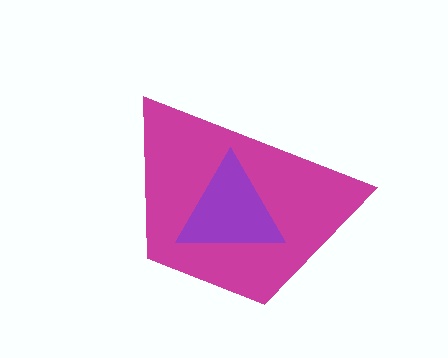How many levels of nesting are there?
2.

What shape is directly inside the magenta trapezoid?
The purple triangle.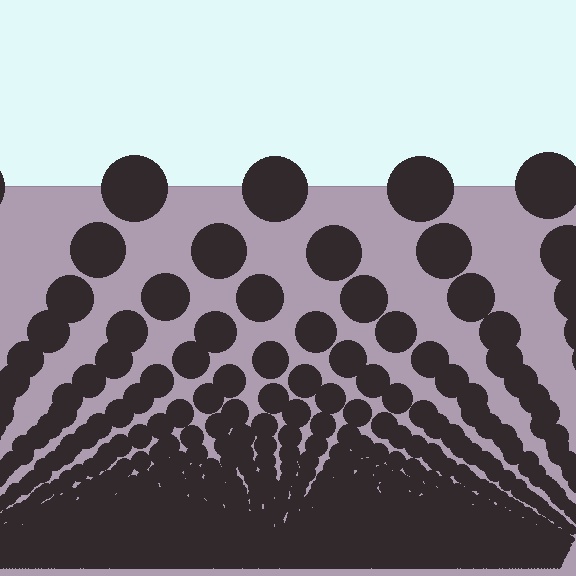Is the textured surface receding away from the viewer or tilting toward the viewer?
The surface appears to tilt toward the viewer. Texture elements get larger and sparser toward the top.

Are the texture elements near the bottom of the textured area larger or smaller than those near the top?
Smaller. The gradient is inverted — elements near the bottom are smaller and denser.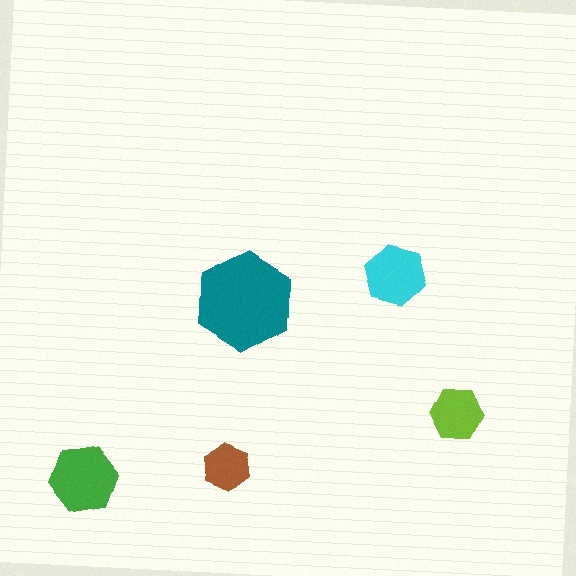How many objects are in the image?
There are 5 objects in the image.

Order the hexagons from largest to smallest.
the teal one, the green one, the cyan one, the lime one, the brown one.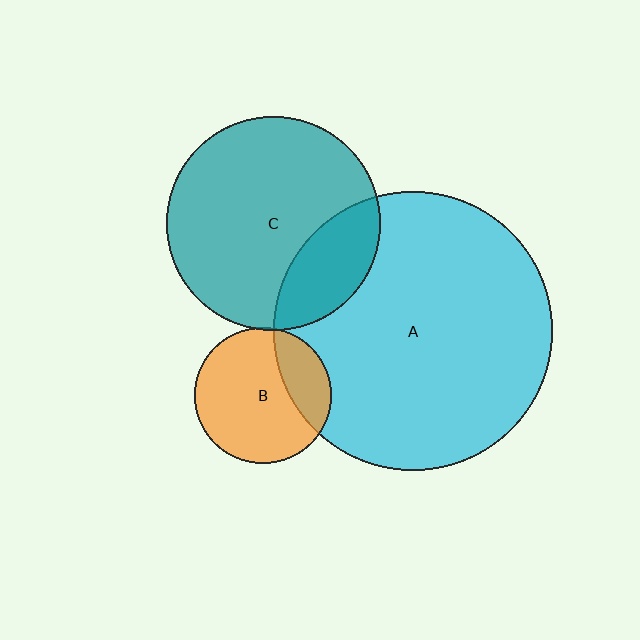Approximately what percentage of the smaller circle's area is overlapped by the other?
Approximately 25%.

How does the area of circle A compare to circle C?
Approximately 1.7 times.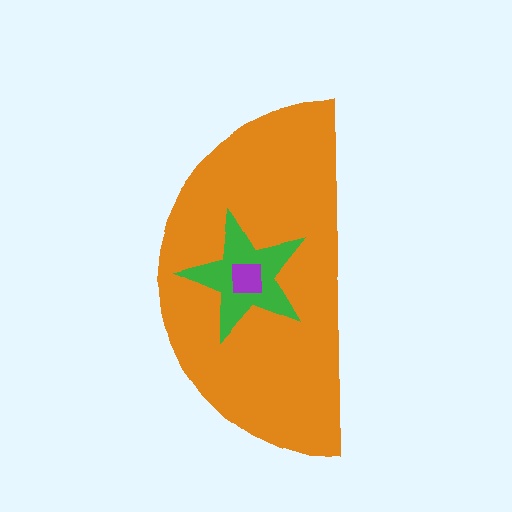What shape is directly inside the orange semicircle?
The green star.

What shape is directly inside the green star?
The purple square.